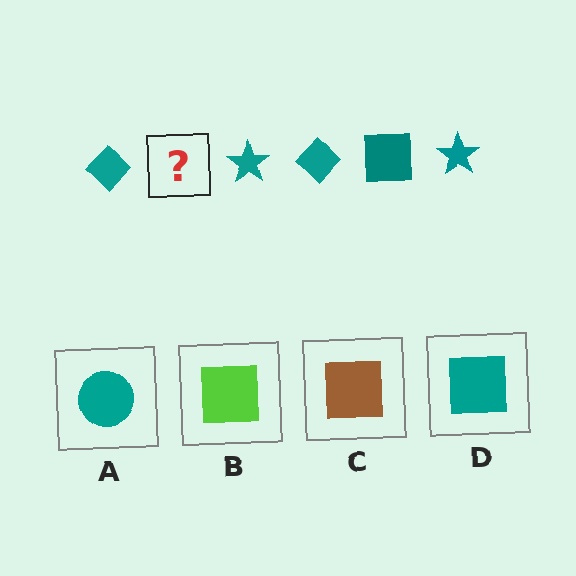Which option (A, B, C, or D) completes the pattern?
D.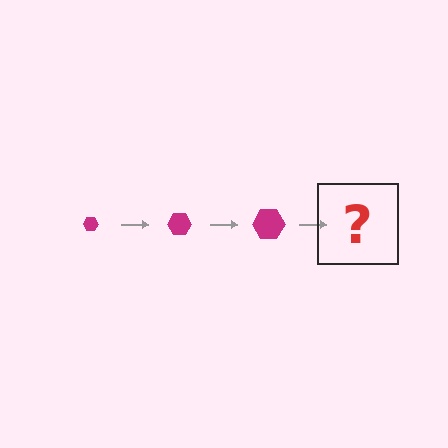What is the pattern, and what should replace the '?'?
The pattern is that the hexagon gets progressively larger each step. The '?' should be a magenta hexagon, larger than the previous one.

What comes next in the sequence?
The next element should be a magenta hexagon, larger than the previous one.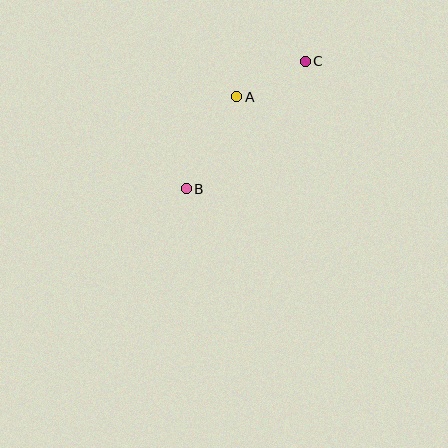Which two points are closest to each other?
Points A and C are closest to each other.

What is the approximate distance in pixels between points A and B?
The distance between A and B is approximately 105 pixels.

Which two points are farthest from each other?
Points B and C are farthest from each other.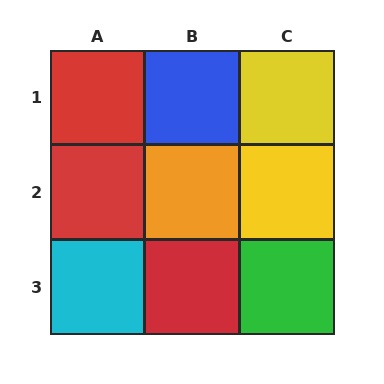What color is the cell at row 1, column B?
Blue.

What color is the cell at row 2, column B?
Orange.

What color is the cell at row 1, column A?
Red.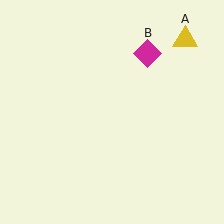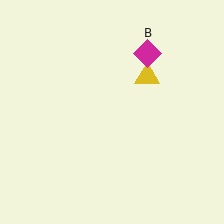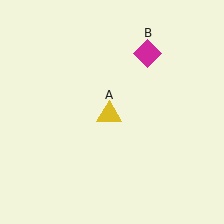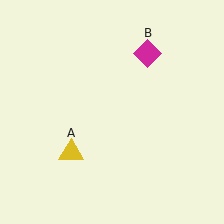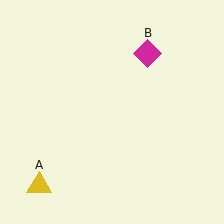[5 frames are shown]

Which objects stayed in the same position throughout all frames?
Magenta diamond (object B) remained stationary.